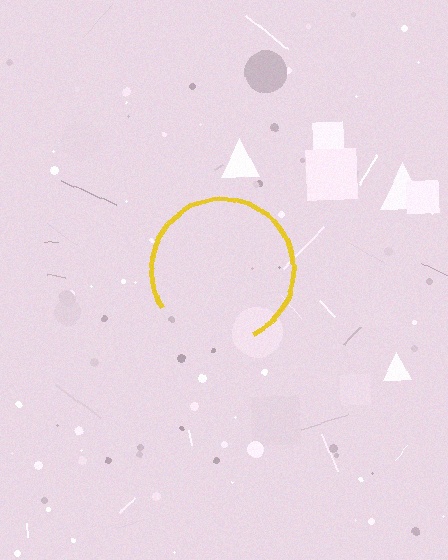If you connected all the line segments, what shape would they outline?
They would outline a circle.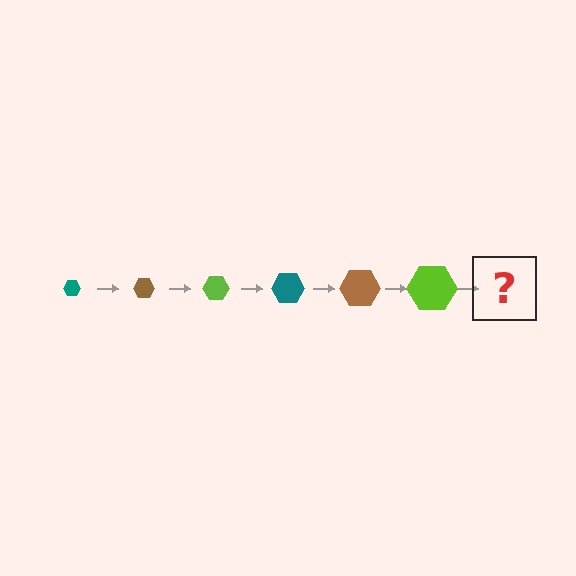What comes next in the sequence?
The next element should be a teal hexagon, larger than the previous one.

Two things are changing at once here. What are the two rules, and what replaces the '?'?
The two rules are that the hexagon grows larger each step and the color cycles through teal, brown, and lime. The '?' should be a teal hexagon, larger than the previous one.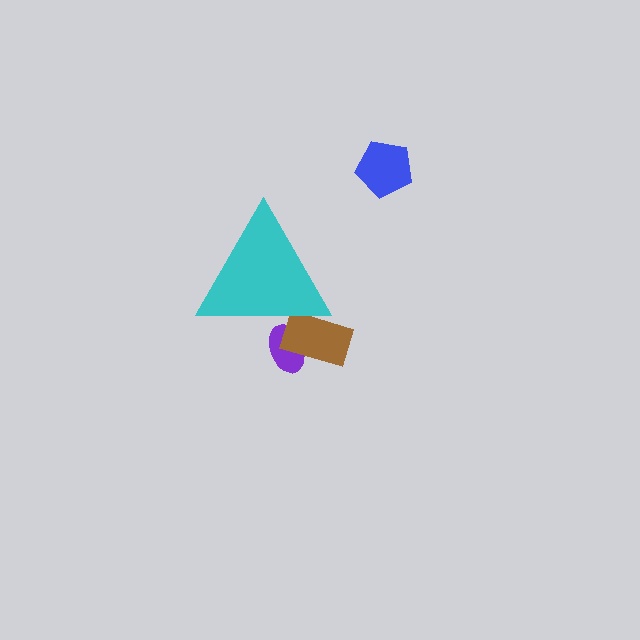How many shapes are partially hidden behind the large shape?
2 shapes are partially hidden.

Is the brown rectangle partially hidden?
Yes, the brown rectangle is partially hidden behind the cyan triangle.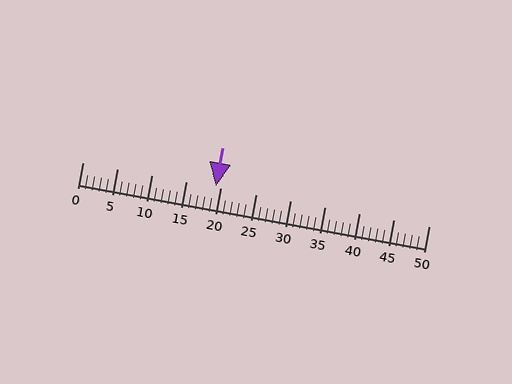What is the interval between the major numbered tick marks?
The major tick marks are spaced 5 units apart.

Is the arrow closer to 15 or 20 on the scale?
The arrow is closer to 20.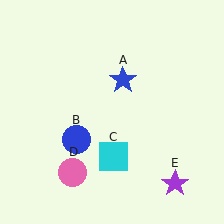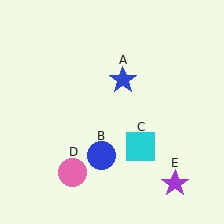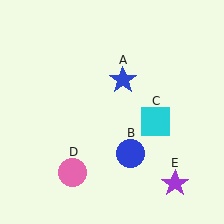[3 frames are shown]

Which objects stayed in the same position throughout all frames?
Blue star (object A) and pink circle (object D) and purple star (object E) remained stationary.